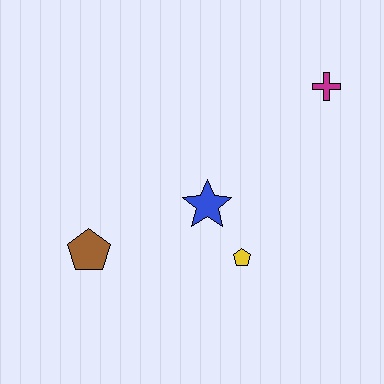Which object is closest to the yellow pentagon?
The blue star is closest to the yellow pentagon.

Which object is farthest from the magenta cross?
The brown pentagon is farthest from the magenta cross.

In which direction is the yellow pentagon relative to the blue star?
The yellow pentagon is below the blue star.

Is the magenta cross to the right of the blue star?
Yes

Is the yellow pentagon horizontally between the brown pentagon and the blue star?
No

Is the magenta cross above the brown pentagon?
Yes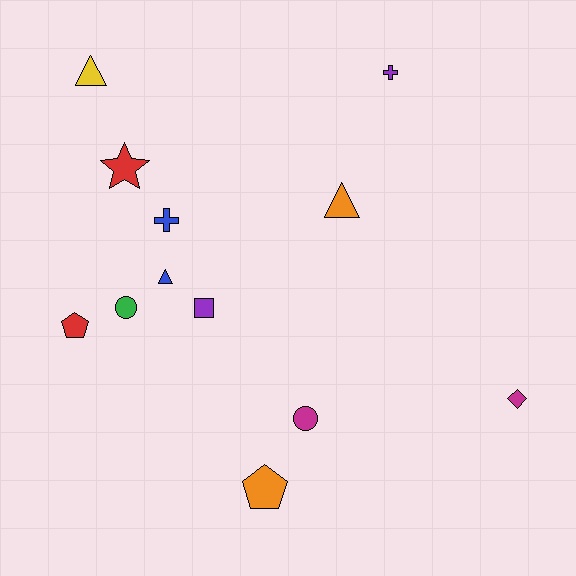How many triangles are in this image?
There are 3 triangles.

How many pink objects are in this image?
There are no pink objects.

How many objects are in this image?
There are 12 objects.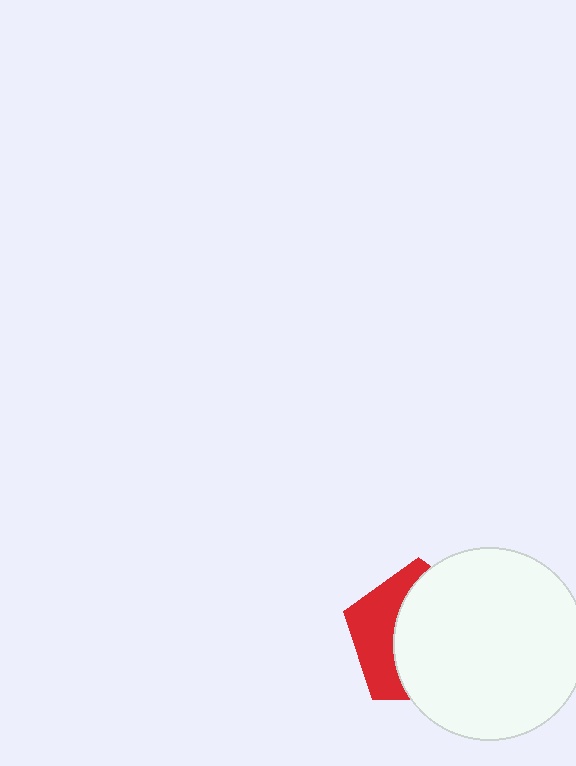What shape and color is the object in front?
The object in front is a white circle.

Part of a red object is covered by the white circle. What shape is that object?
It is a pentagon.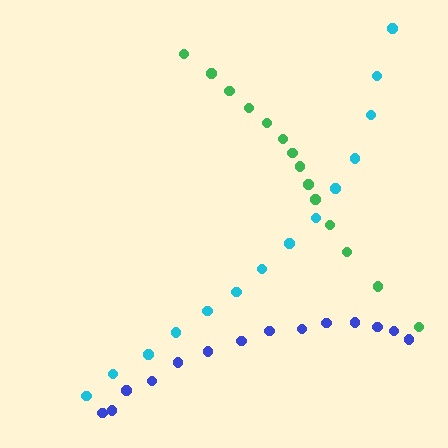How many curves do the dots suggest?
There are 3 distinct paths.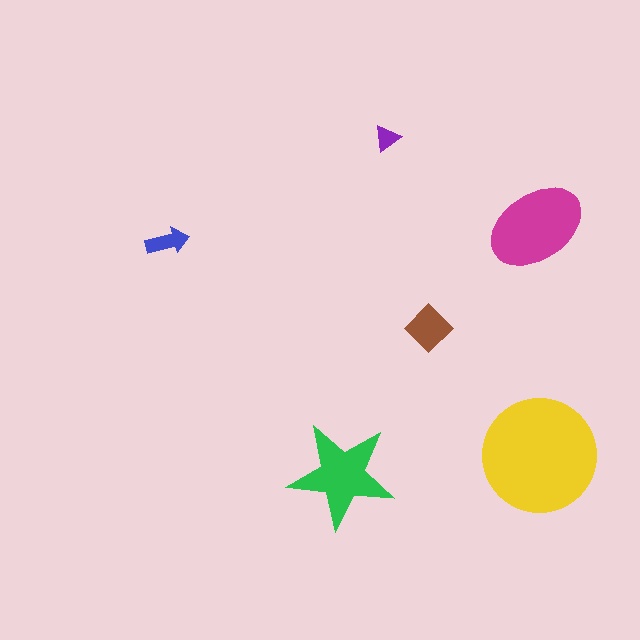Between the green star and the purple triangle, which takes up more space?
The green star.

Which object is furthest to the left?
The blue arrow is leftmost.